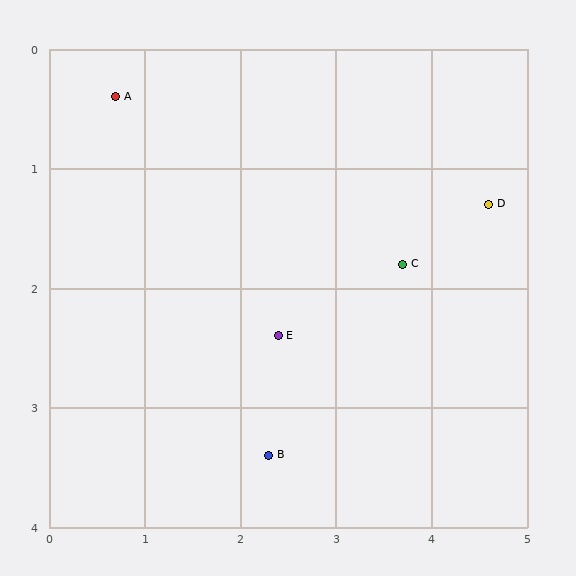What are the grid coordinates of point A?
Point A is at approximately (0.7, 0.4).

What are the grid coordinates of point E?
Point E is at approximately (2.4, 2.4).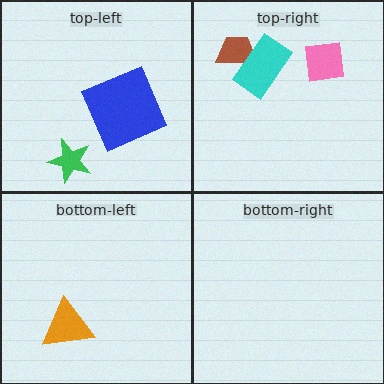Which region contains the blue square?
The top-left region.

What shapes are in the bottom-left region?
The orange triangle.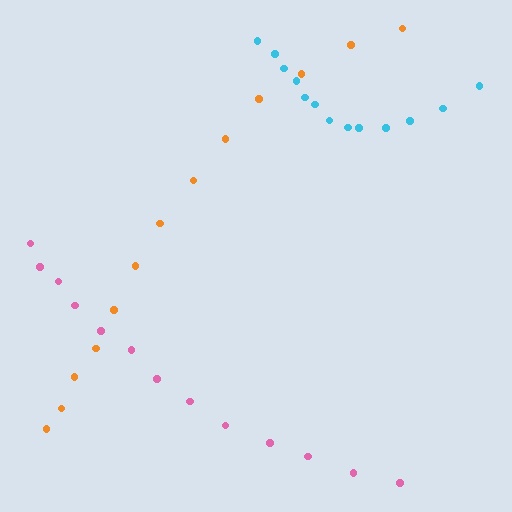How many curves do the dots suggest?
There are 3 distinct paths.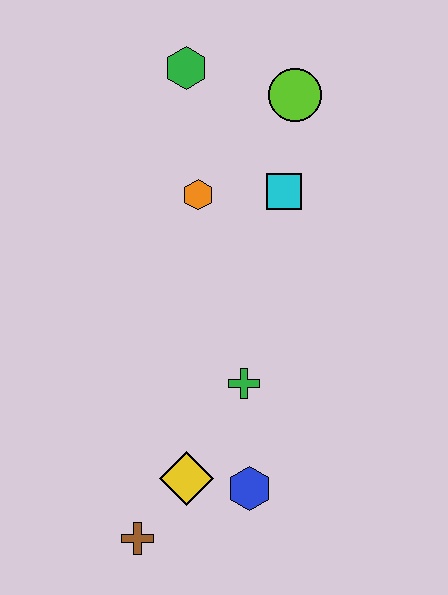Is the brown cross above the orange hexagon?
No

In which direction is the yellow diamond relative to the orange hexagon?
The yellow diamond is below the orange hexagon.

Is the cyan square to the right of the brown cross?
Yes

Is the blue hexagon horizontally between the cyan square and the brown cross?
Yes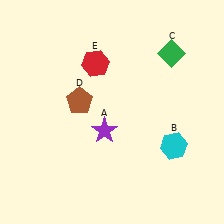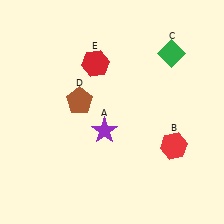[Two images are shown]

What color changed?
The hexagon (B) changed from cyan in Image 1 to red in Image 2.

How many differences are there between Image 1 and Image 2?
There is 1 difference between the two images.